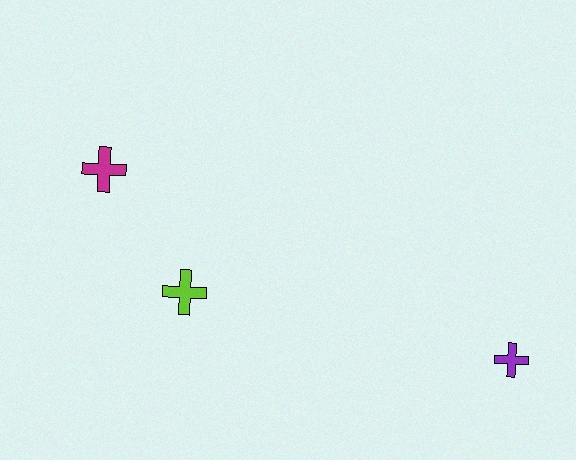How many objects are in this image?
There are 3 objects.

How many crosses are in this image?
There are 3 crosses.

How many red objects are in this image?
There are no red objects.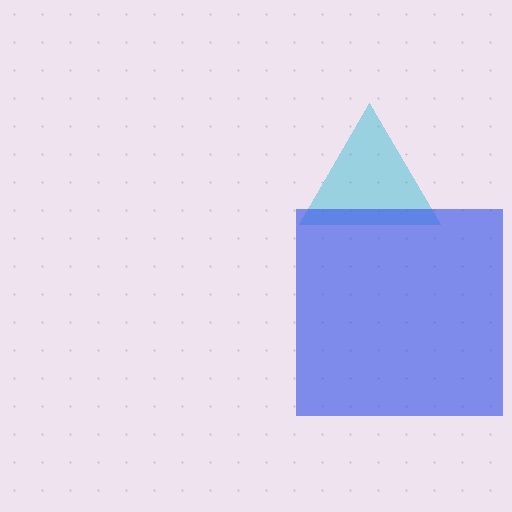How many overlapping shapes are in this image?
There are 2 overlapping shapes in the image.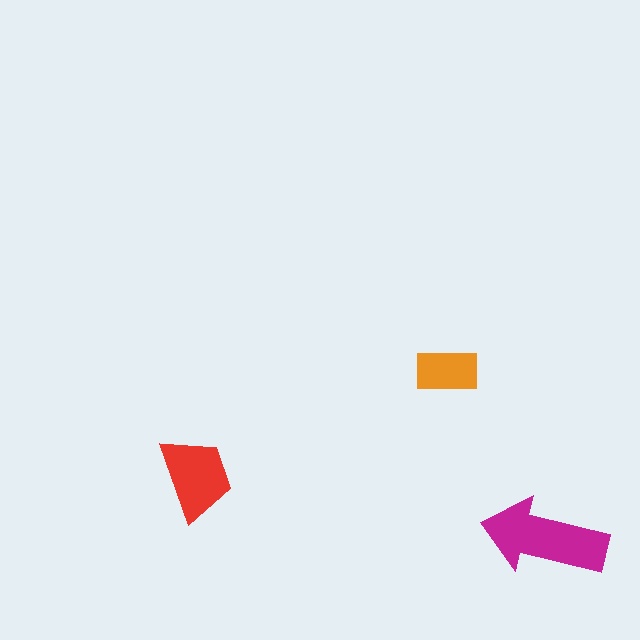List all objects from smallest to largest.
The orange rectangle, the red trapezoid, the magenta arrow.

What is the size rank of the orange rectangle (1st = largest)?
3rd.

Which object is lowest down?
The magenta arrow is bottommost.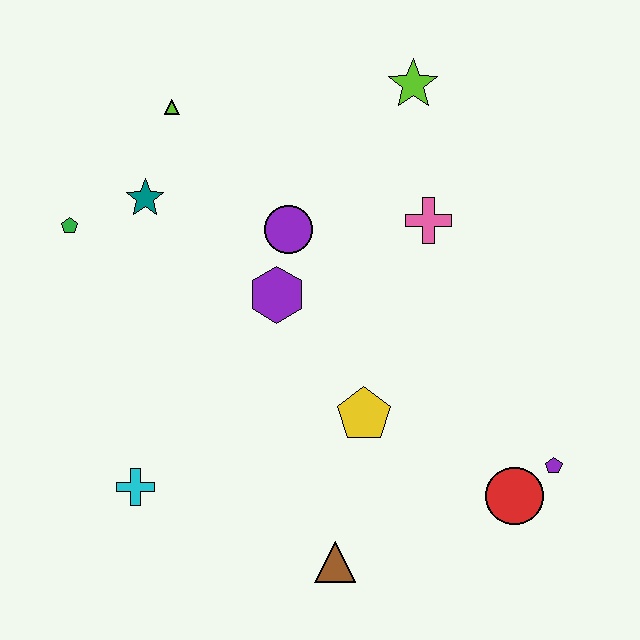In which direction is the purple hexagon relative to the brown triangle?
The purple hexagon is above the brown triangle.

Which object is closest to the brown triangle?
The yellow pentagon is closest to the brown triangle.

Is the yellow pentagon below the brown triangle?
No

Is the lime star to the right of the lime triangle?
Yes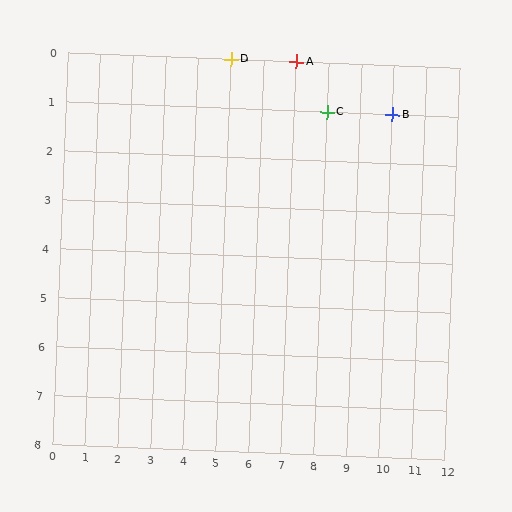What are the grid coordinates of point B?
Point B is at grid coordinates (10, 1).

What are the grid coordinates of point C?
Point C is at grid coordinates (8, 1).